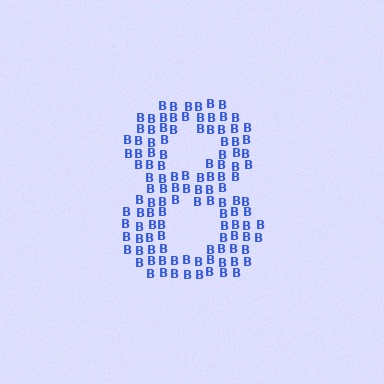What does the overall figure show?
The overall figure shows the digit 8.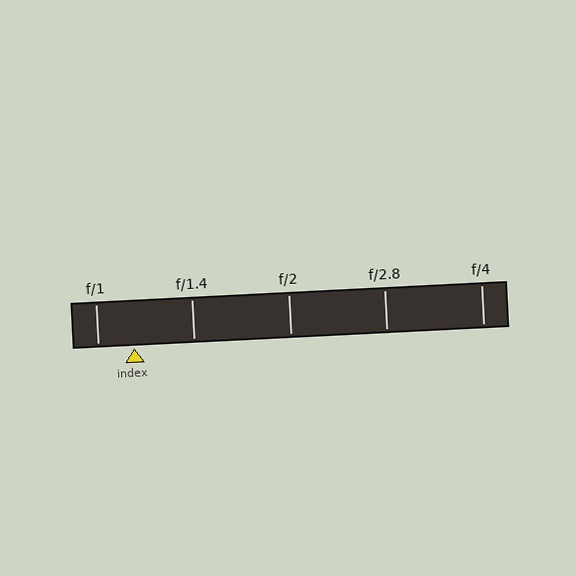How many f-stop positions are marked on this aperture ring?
There are 5 f-stop positions marked.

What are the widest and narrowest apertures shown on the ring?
The widest aperture shown is f/1 and the narrowest is f/4.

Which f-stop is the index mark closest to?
The index mark is closest to f/1.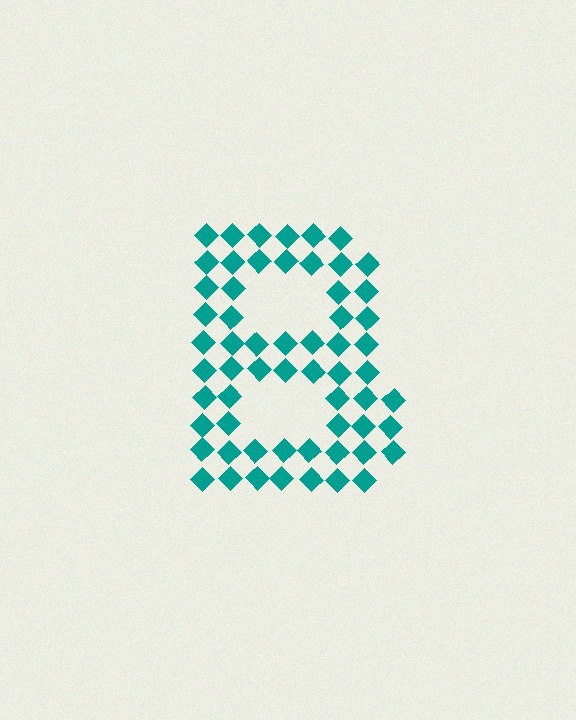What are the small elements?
The small elements are diamonds.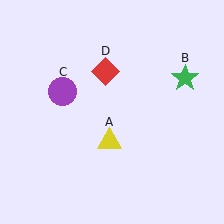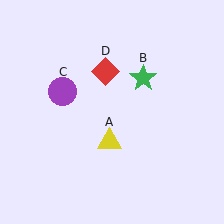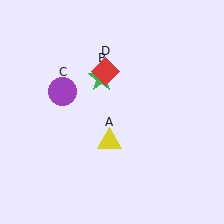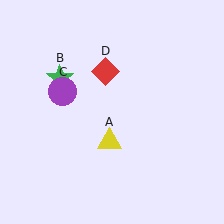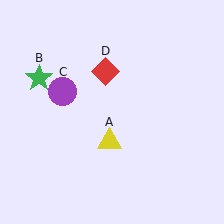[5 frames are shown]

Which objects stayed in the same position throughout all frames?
Yellow triangle (object A) and purple circle (object C) and red diamond (object D) remained stationary.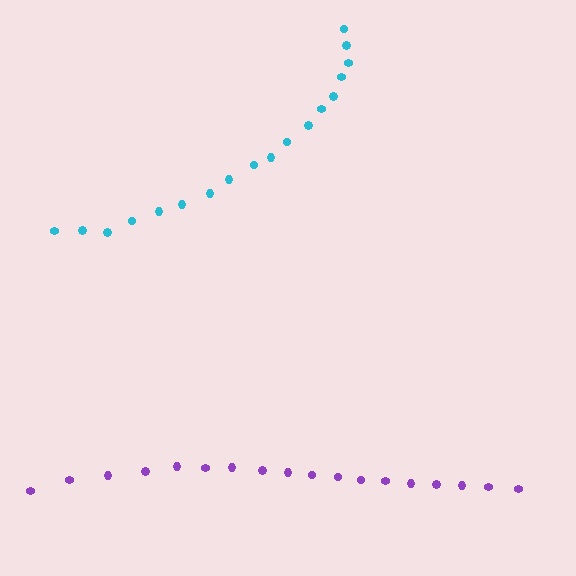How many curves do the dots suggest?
There are 2 distinct paths.